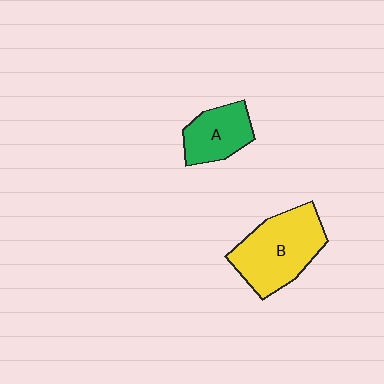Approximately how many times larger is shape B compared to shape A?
Approximately 1.7 times.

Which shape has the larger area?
Shape B (yellow).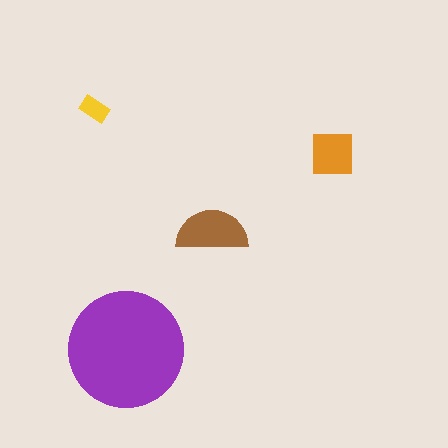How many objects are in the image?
There are 4 objects in the image.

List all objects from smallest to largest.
The yellow rectangle, the orange square, the brown semicircle, the purple circle.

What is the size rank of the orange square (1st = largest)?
3rd.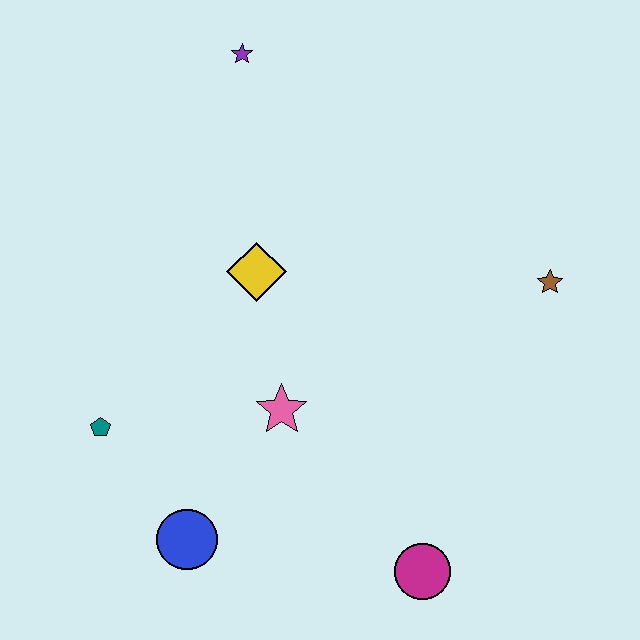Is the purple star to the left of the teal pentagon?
No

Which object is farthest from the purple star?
The magenta circle is farthest from the purple star.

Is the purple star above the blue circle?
Yes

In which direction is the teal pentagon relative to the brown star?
The teal pentagon is to the left of the brown star.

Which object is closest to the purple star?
The yellow diamond is closest to the purple star.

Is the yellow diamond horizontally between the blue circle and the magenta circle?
Yes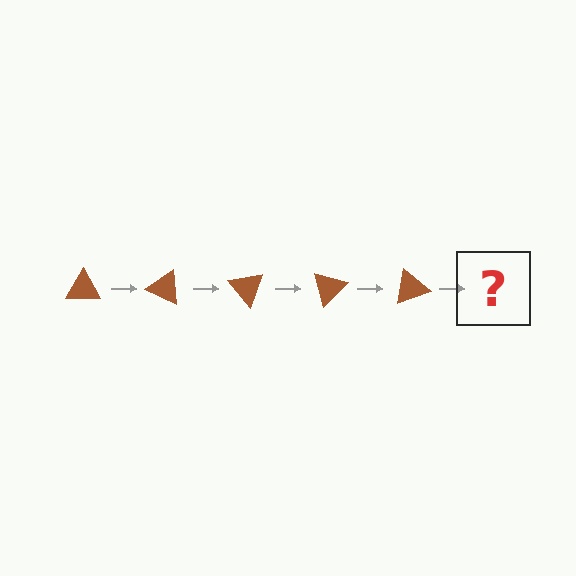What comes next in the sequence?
The next element should be a brown triangle rotated 125 degrees.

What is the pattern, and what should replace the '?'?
The pattern is that the triangle rotates 25 degrees each step. The '?' should be a brown triangle rotated 125 degrees.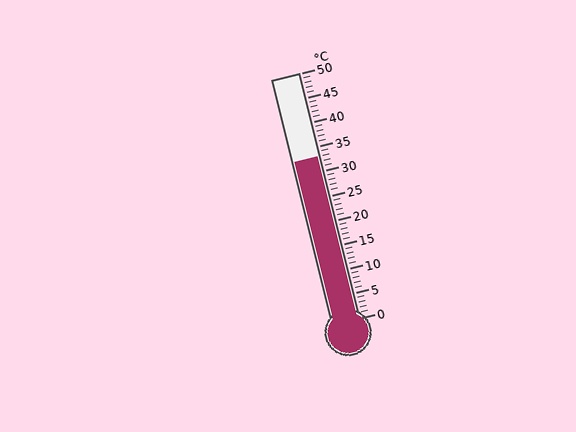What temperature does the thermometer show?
The thermometer shows approximately 33°C.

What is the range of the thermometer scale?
The thermometer scale ranges from 0°C to 50°C.